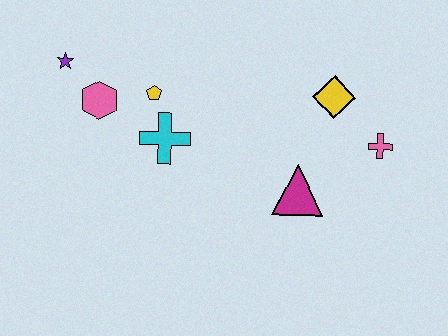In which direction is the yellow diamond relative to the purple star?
The yellow diamond is to the right of the purple star.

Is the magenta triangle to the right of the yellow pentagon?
Yes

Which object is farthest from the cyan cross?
The pink cross is farthest from the cyan cross.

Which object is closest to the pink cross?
The yellow diamond is closest to the pink cross.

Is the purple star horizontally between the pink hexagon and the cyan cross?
No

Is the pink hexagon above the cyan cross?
Yes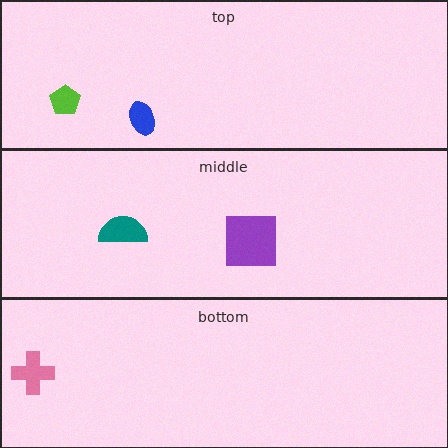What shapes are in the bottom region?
The pink cross.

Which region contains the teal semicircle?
The middle region.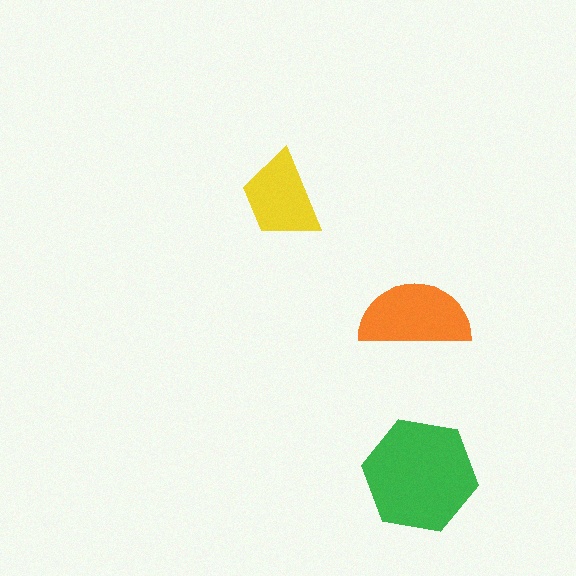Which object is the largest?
The green hexagon.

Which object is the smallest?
The yellow trapezoid.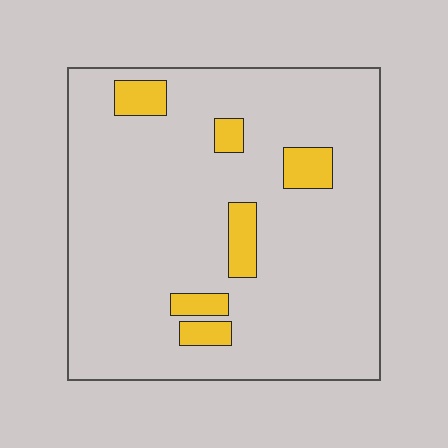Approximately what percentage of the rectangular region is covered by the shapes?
Approximately 10%.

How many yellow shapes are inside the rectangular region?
6.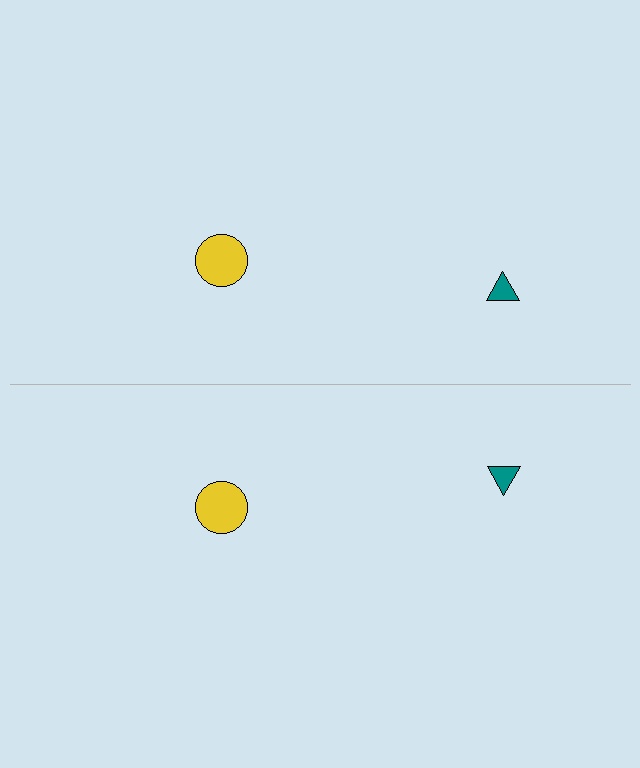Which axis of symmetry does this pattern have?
The pattern has a horizontal axis of symmetry running through the center of the image.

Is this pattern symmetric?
Yes, this pattern has bilateral (reflection) symmetry.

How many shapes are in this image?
There are 4 shapes in this image.